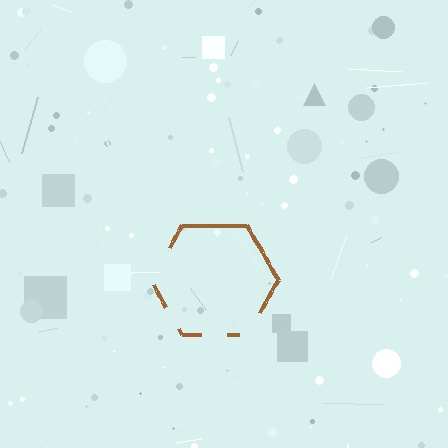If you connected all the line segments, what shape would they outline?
They would outline a hexagon.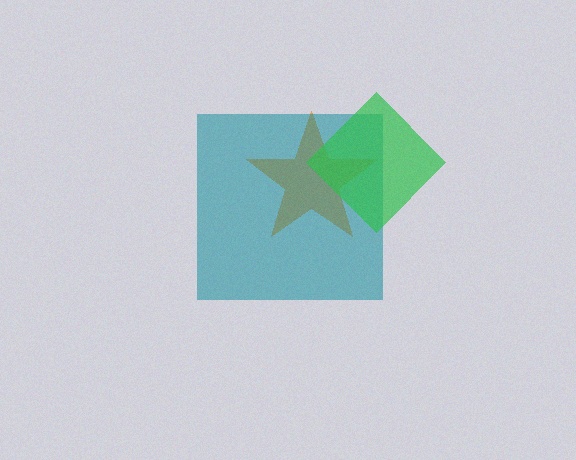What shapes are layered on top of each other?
The layered shapes are: an orange star, a teal square, a green diamond.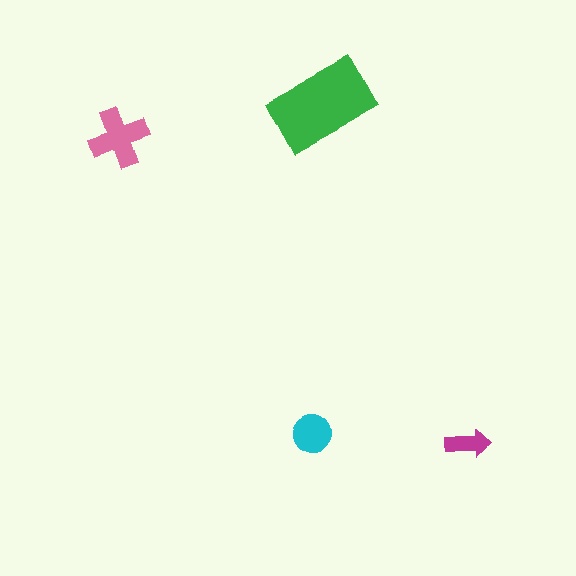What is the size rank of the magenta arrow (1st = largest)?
4th.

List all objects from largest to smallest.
The green rectangle, the pink cross, the cyan circle, the magenta arrow.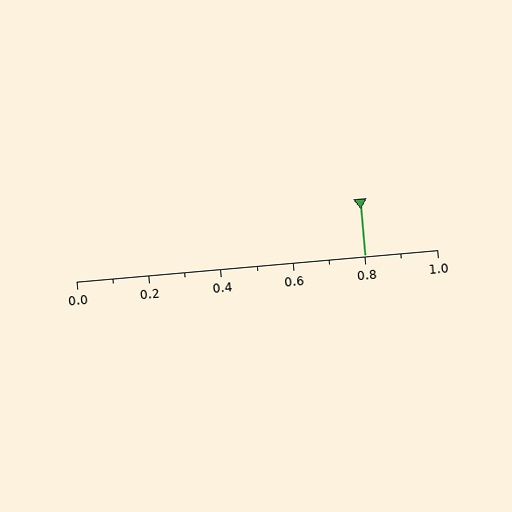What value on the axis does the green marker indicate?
The marker indicates approximately 0.8.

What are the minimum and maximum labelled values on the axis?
The axis runs from 0.0 to 1.0.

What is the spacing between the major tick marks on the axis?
The major ticks are spaced 0.2 apart.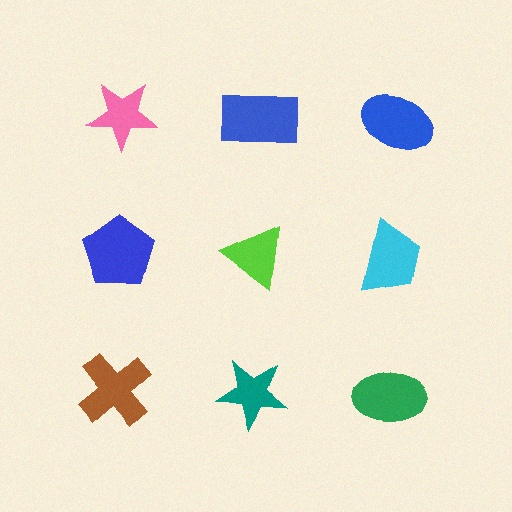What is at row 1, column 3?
A blue ellipse.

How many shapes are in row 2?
3 shapes.